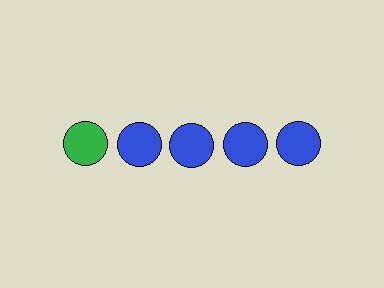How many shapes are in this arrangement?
There are 5 shapes arranged in a grid pattern.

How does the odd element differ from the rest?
It has a different color: green instead of blue.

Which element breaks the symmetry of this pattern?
The green circle in the top row, leftmost column breaks the symmetry. All other shapes are blue circles.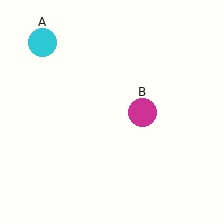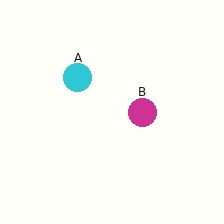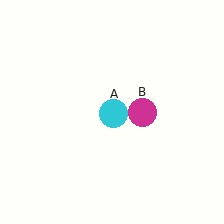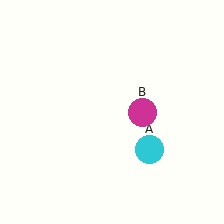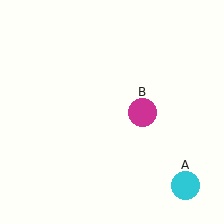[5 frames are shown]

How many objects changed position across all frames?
1 object changed position: cyan circle (object A).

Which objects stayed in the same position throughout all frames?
Magenta circle (object B) remained stationary.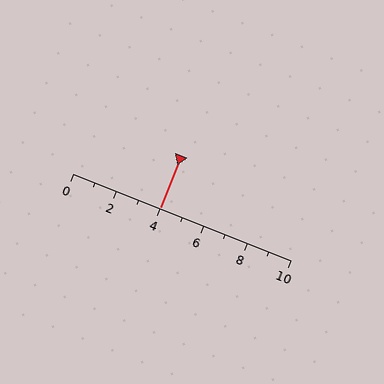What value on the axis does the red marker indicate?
The marker indicates approximately 4.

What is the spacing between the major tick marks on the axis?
The major ticks are spaced 2 apart.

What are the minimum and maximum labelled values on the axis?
The axis runs from 0 to 10.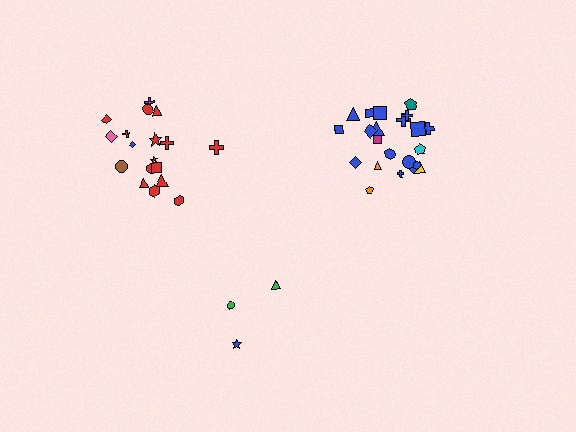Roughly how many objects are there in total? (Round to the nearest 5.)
Roughly 45 objects in total.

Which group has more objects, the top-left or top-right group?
The top-right group.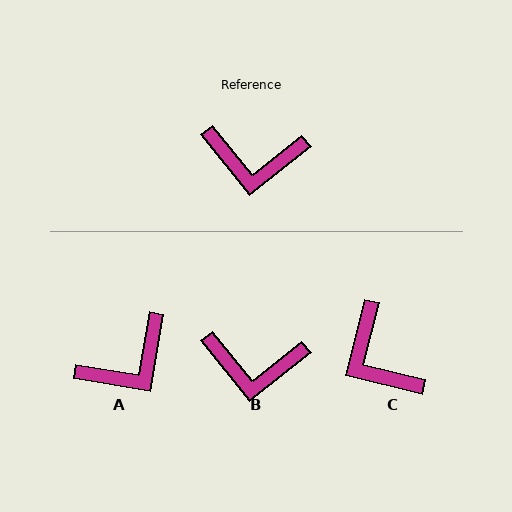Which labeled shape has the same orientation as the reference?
B.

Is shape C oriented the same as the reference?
No, it is off by about 52 degrees.